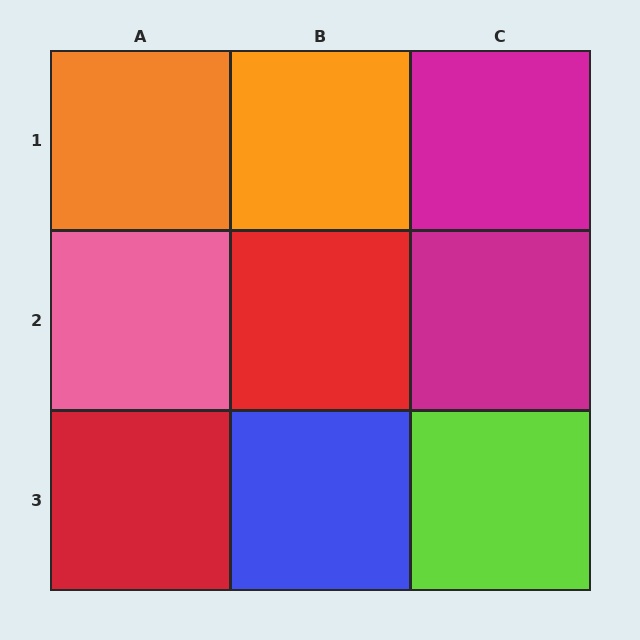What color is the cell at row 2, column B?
Red.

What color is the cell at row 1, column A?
Orange.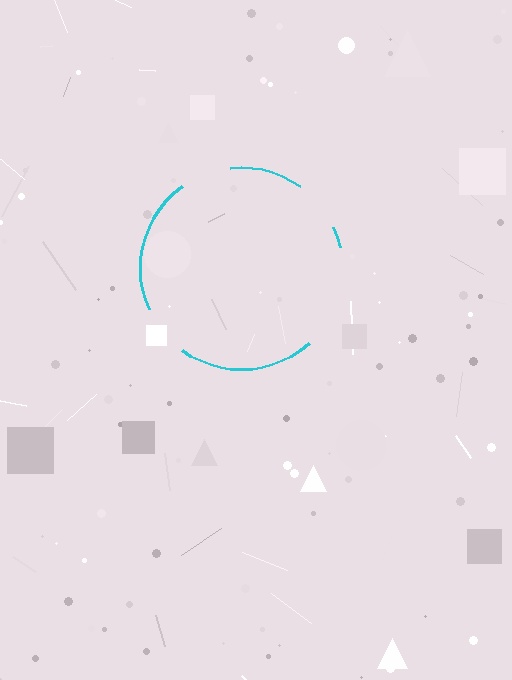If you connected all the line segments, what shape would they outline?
They would outline a circle.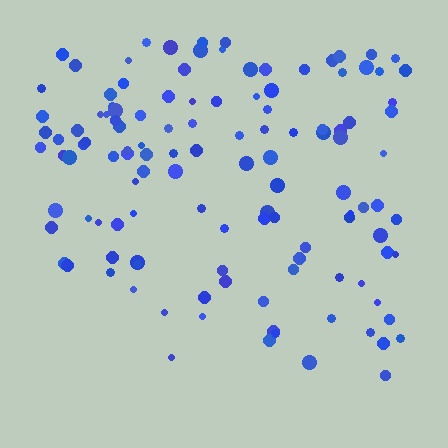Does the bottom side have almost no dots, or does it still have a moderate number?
Still a moderate number, just noticeably fewer than the top.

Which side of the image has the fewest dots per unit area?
The bottom.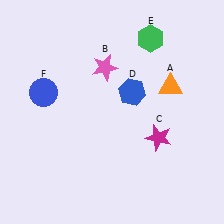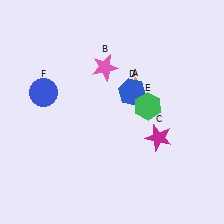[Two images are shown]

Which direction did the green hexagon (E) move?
The green hexagon (E) moved down.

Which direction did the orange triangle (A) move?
The orange triangle (A) moved left.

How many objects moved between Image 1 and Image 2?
2 objects moved between the two images.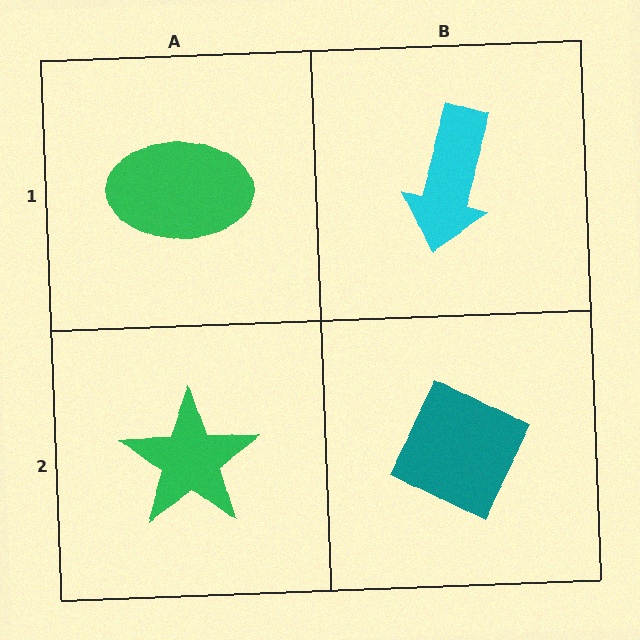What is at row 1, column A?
A green ellipse.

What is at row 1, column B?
A cyan arrow.